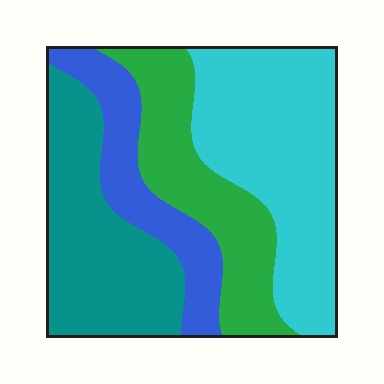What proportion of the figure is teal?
Teal takes up about one quarter (1/4) of the figure.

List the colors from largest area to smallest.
From largest to smallest: cyan, teal, green, blue.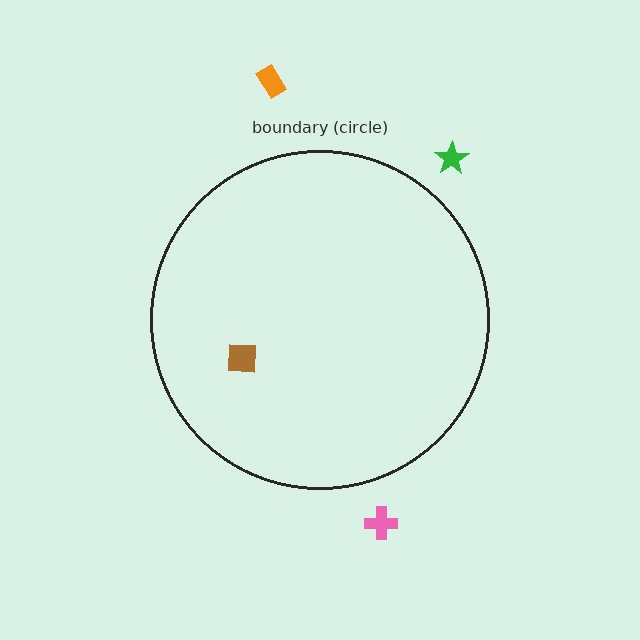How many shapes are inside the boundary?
1 inside, 3 outside.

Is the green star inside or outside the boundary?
Outside.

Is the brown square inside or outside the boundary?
Inside.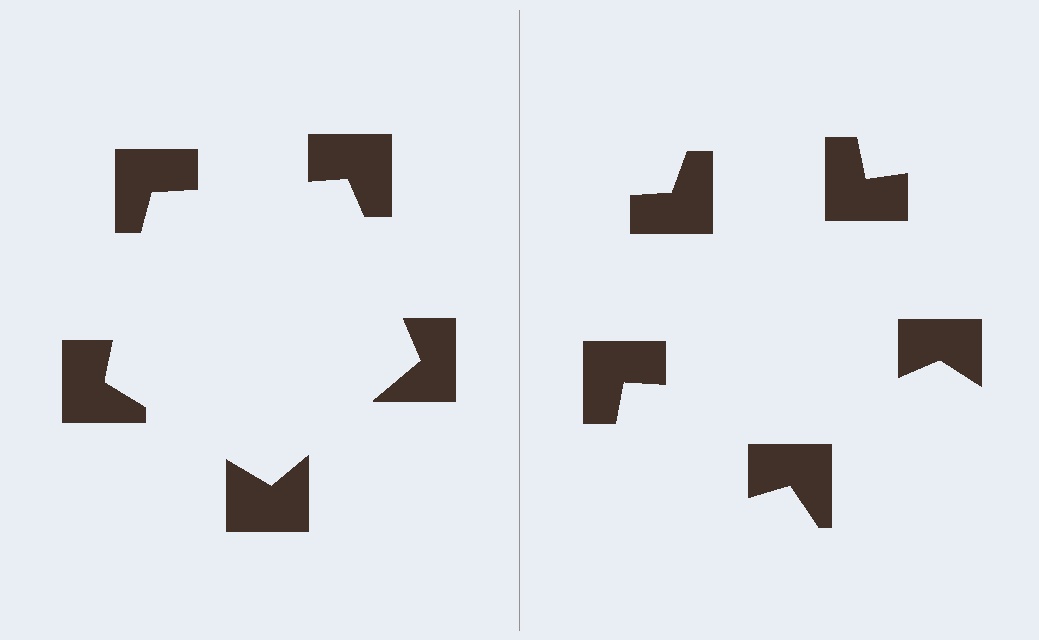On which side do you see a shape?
An illusory pentagon appears on the left side. On the right side the wedge cuts are rotated, so no coherent shape forms.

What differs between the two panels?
The notched squares are positioned identically on both sides; only the wedge orientations differ. On the left they align to a pentagon; on the right they are misaligned.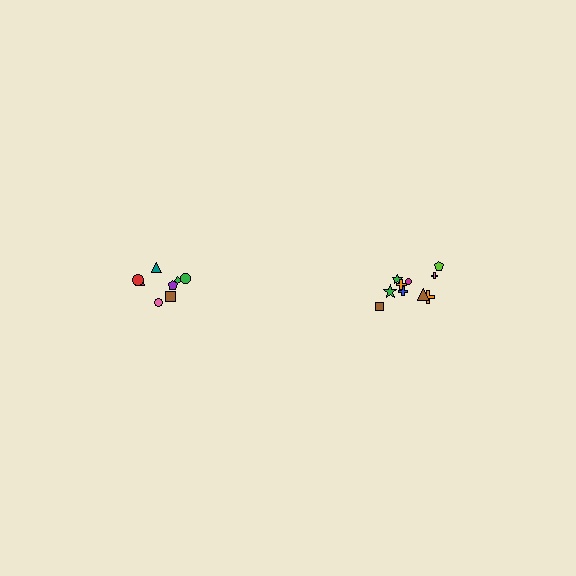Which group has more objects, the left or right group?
The right group.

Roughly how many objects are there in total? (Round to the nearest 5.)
Roughly 20 objects in total.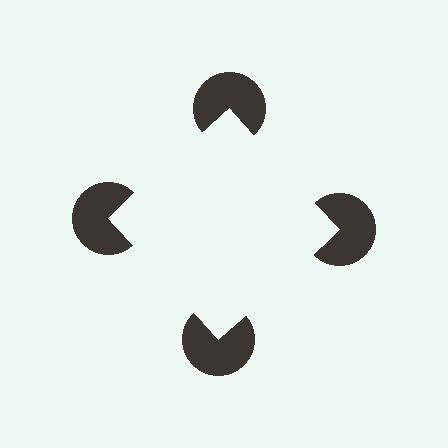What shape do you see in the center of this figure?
An illusory square — its edges are inferred from the aligned wedge cuts in the pac-man discs, not physically drawn.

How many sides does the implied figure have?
4 sides.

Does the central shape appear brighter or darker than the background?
It typically appears slightly brighter than the background, even though no actual brightness change is drawn.